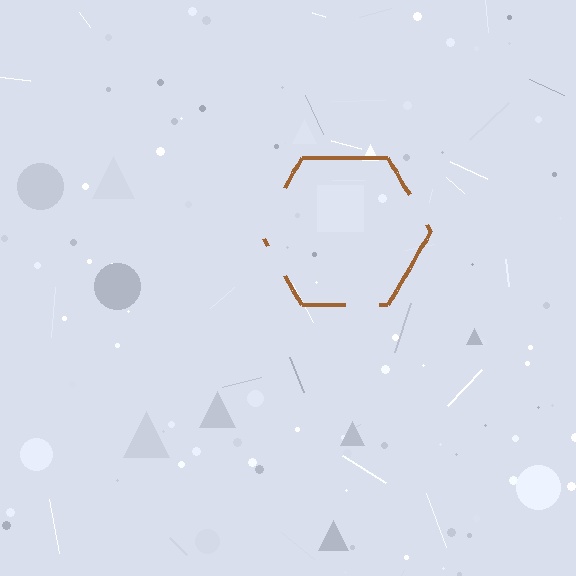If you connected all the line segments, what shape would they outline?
They would outline a hexagon.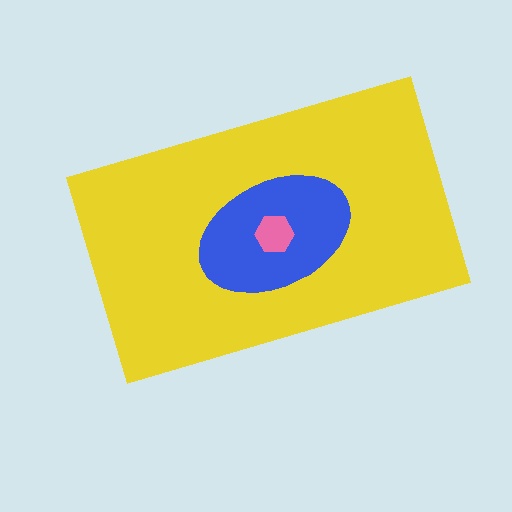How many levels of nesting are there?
3.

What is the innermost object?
The pink hexagon.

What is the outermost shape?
The yellow rectangle.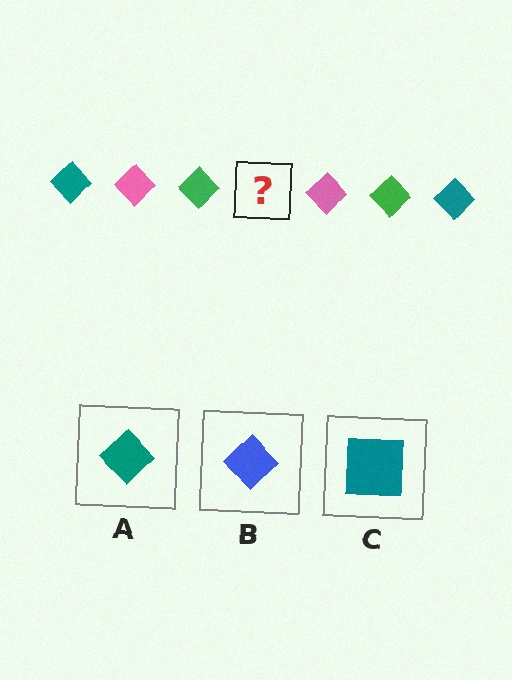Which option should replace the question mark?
Option A.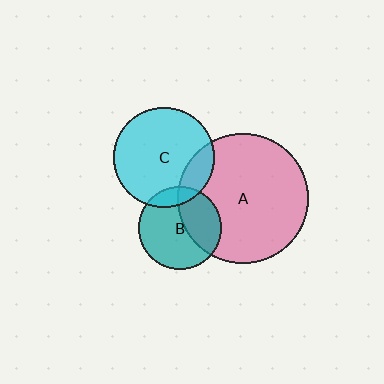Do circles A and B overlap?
Yes.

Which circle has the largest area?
Circle A (pink).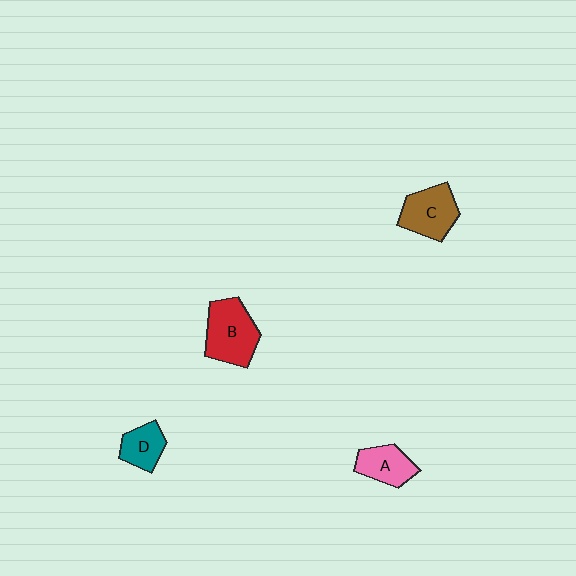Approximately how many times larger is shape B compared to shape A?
Approximately 1.5 times.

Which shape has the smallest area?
Shape D (teal).